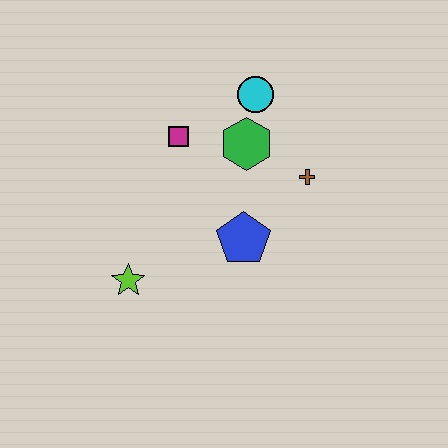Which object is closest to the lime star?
The blue pentagon is closest to the lime star.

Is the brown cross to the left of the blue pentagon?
No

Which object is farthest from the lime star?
The cyan circle is farthest from the lime star.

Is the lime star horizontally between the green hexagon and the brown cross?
No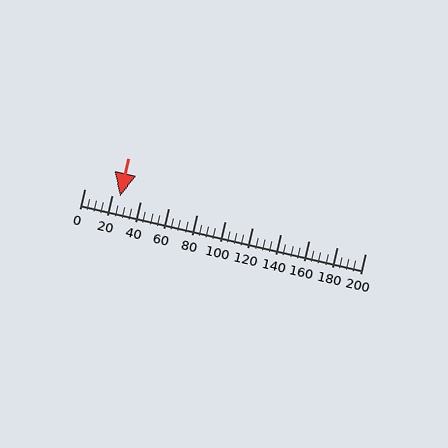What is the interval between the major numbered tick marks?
The major tick marks are spaced 20 units apart.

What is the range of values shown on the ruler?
The ruler shows values from 0 to 200.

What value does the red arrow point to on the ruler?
The red arrow points to approximately 25.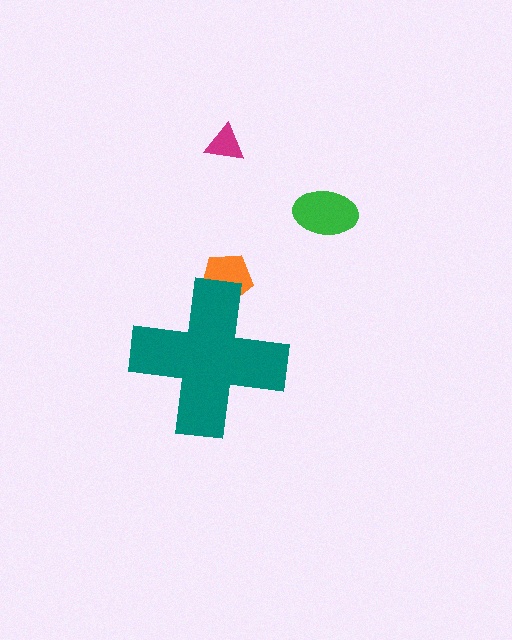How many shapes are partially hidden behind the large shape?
1 shape is partially hidden.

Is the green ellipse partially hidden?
No, the green ellipse is fully visible.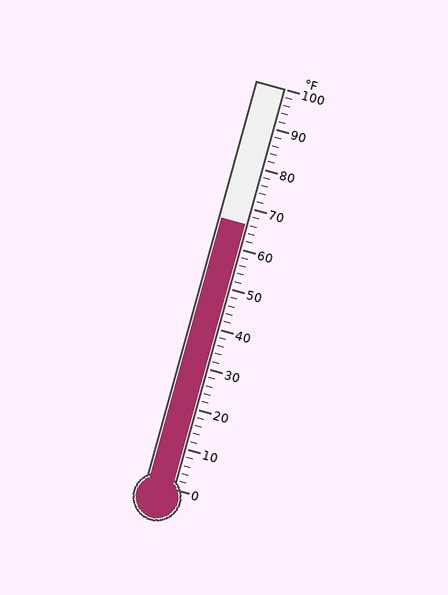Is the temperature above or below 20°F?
The temperature is above 20°F.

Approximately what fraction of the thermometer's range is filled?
The thermometer is filled to approximately 65% of its range.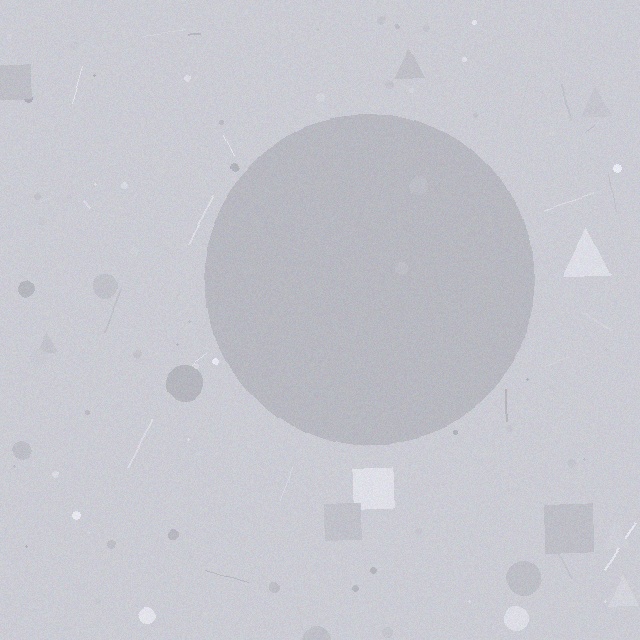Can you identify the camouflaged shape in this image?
The camouflaged shape is a circle.